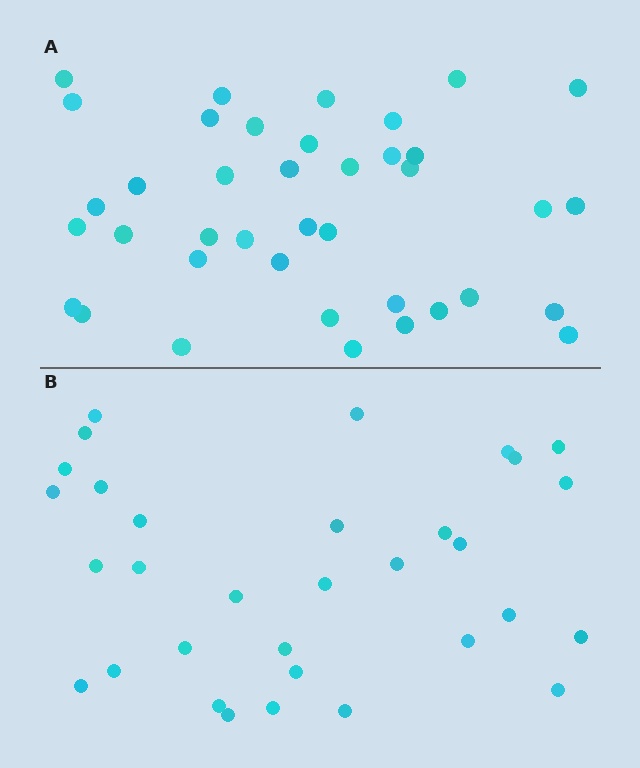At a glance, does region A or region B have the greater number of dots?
Region A (the top region) has more dots.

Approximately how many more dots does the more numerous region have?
Region A has roughly 8 or so more dots than region B.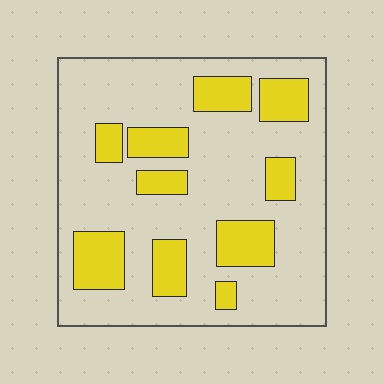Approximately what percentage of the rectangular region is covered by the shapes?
Approximately 25%.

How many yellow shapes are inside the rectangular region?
10.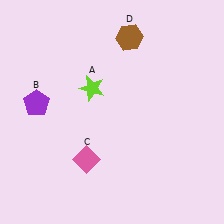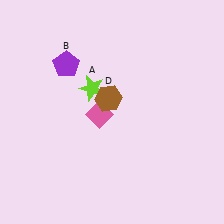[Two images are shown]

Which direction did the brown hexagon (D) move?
The brown hexagon (D) moved down.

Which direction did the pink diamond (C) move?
The pink diamond (C) moved up.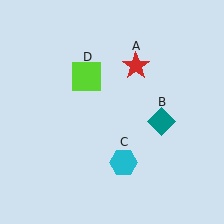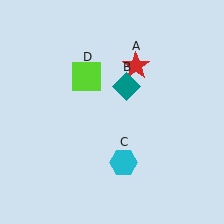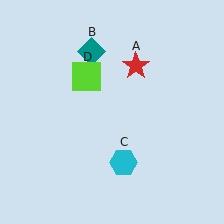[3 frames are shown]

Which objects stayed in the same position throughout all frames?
Red star (object A) and cyan hexagon (object C) and lime square (object D) remained stationary.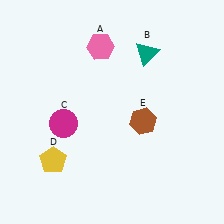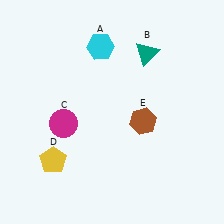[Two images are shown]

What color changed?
The hexagon (A) changed from pink in Image 1 to cyan in Image 2.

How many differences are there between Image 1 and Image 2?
There is 1 difference between the two images.